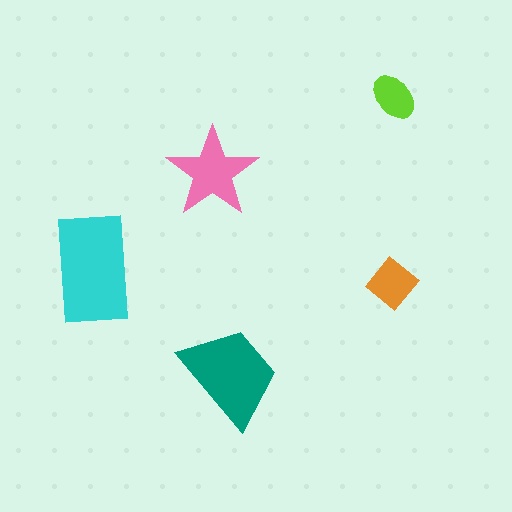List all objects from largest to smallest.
The cyan rectangle, the teal trapezoid, the pink star, the orange diamond, the lime ellipse.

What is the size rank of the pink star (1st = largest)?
3rd.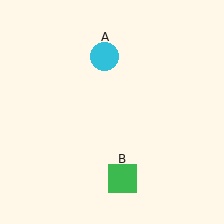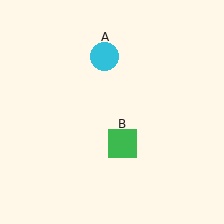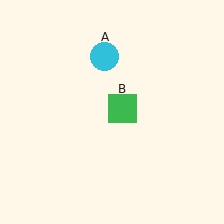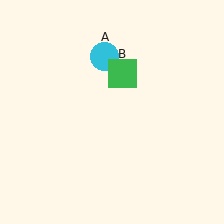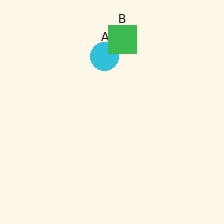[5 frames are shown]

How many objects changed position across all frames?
1 object changed position: green square (object B).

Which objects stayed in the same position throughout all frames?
Cyan circle (object A) remained stationary.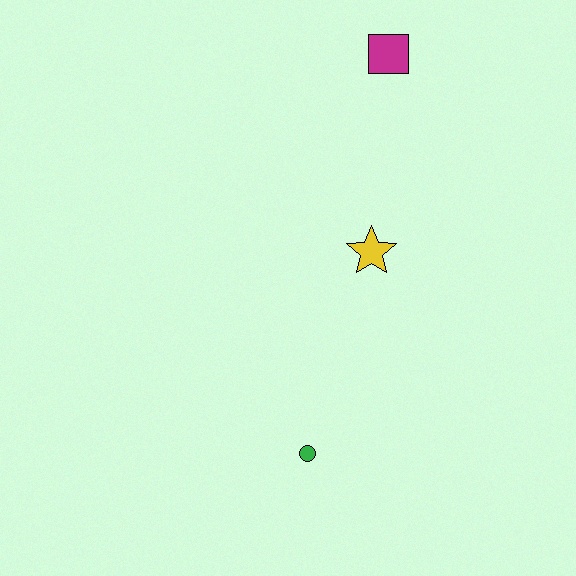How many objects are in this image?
There are 3 objects.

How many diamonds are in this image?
There are no diamonds.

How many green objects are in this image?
There is 1 green object.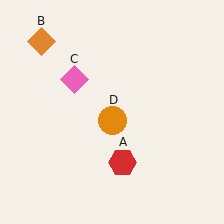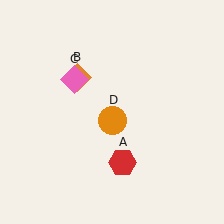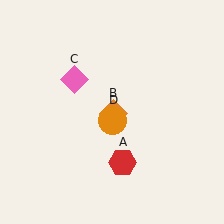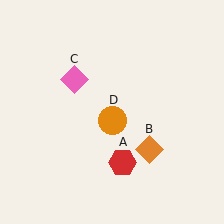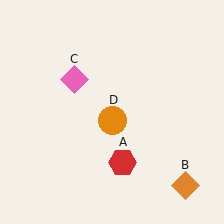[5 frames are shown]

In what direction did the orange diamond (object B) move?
The orange diamond (object B) moved down and to the right.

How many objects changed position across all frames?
1 object changed position: orange diamond (object B).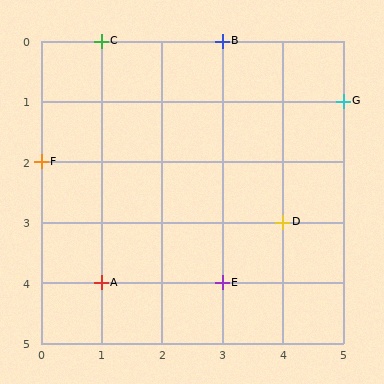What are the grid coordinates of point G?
Point G is at grid coordinates (5, 1).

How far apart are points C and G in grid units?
Points C and G are 4 columns and 1 row apart (about 4.1 grid units diagonally).